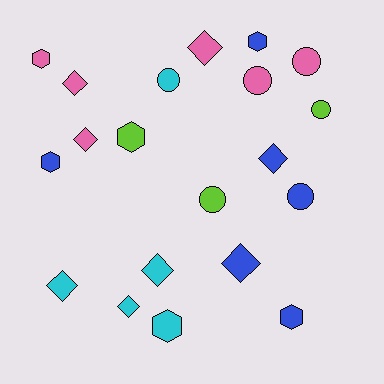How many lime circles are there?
There are 2 lime circles.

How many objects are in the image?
There are 20 objects.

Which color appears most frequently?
Pink, with 6 objects.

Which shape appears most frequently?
Diamond, with 8 objects.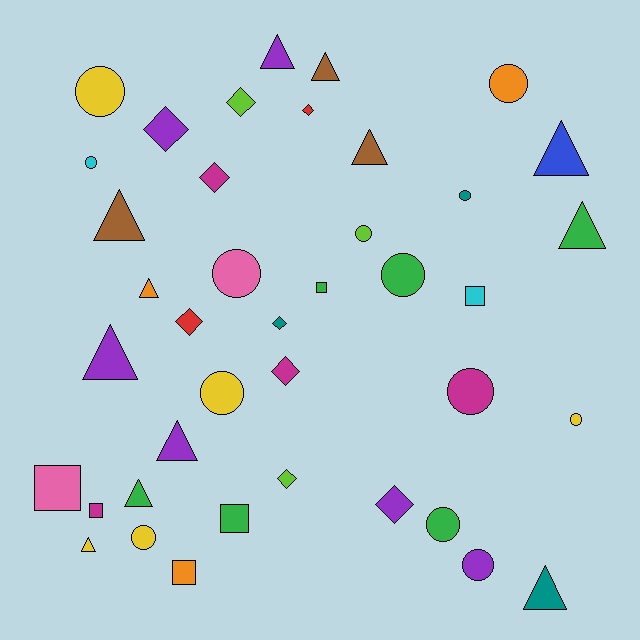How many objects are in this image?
There are 40 objects.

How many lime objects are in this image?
There are 3 lime objects.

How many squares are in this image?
There are 6 squares.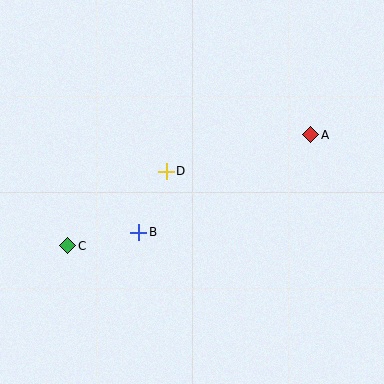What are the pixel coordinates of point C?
Point C is at (68, 246).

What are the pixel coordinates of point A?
Point A is at (311, 135).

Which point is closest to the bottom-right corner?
Point A is closest to the bottom-right corner.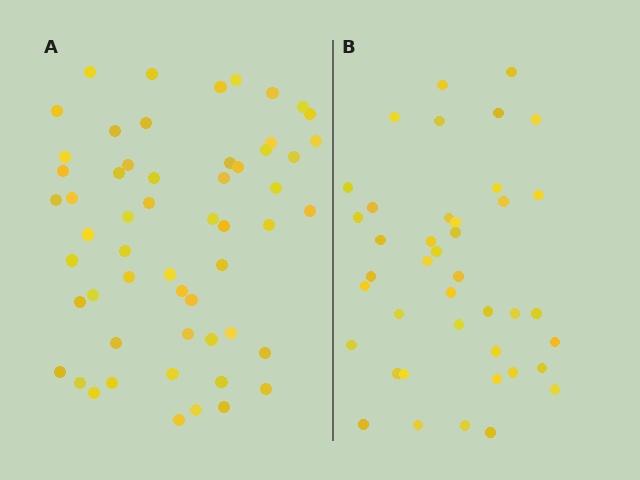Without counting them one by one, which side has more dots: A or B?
Region A (the left region) has more dots.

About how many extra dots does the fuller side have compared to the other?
Region A has approximately 15 more dots than region B.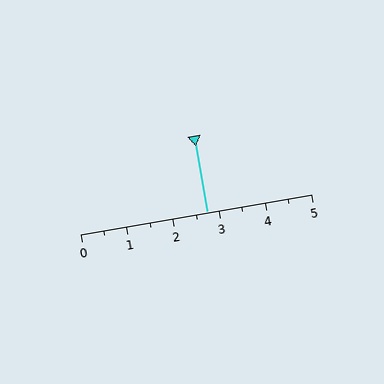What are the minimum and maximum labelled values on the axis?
The axis runs from 0 to 5.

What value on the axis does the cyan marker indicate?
The marker indicates approximately 2.8.